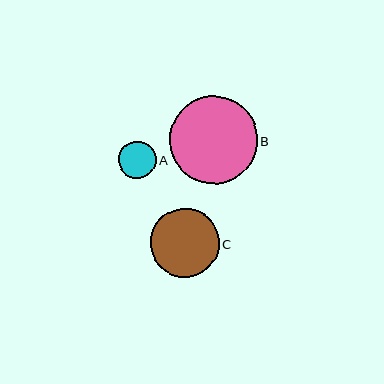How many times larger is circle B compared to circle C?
Circle B is approximately 1.3 times the size of circle C.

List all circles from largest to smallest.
From largest to smallest: B, C, A.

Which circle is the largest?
Circle B is the largest with a size of approximately 87 pixels.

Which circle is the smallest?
Circle A is the smallest with a size of approximately 37 pixels.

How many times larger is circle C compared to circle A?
Circle C is approximately 1.8 times the size of circle A.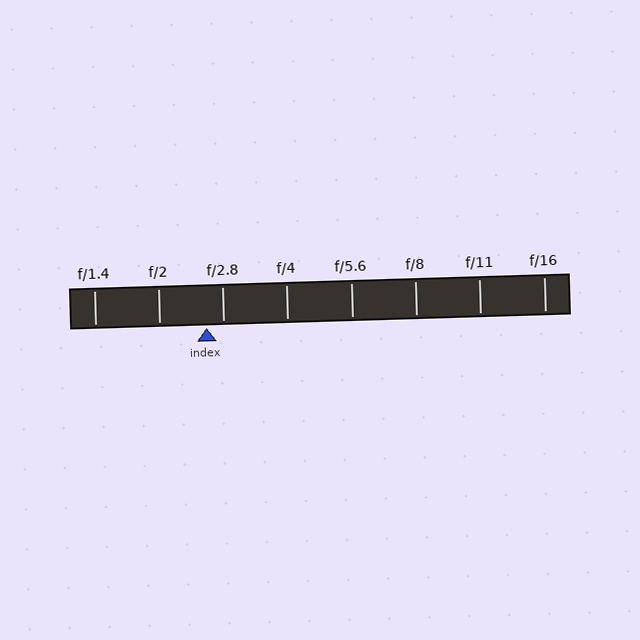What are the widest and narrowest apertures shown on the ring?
The widest aperture shown is f/1.4 and the narrowest is f/16.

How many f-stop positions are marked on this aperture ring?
There are 8 f-stop positions marked.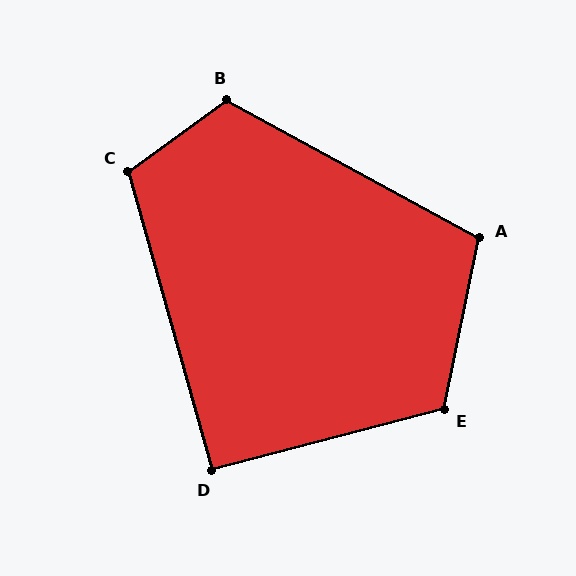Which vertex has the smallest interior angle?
D, at approximately 91 degrees.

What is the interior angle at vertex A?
Approximately 107 degrees (obtuse).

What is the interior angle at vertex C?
Approximately 110 degrees (obtuse).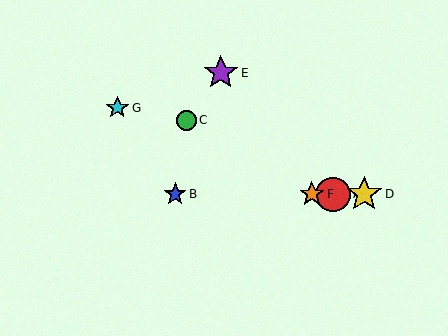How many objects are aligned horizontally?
4 objects (A, B, D, F) are aligned horizontally.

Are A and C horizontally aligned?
No, A is at y≈194 and C is at y≈121.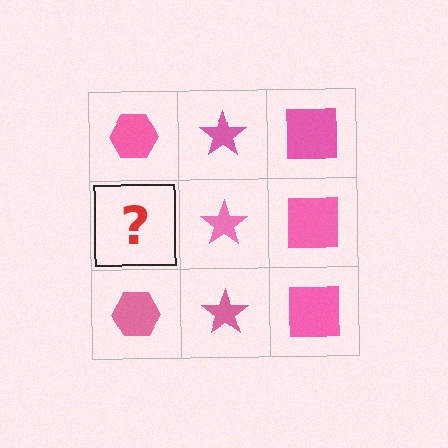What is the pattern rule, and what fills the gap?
The rule is that each column has a consistent shape. The gap should be filled with a pink hexagon.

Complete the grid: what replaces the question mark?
The question mark should be replaced with a pink hexagon.